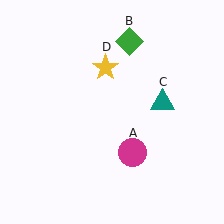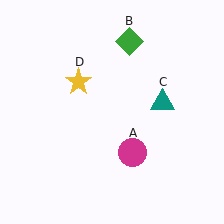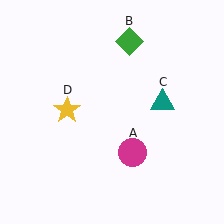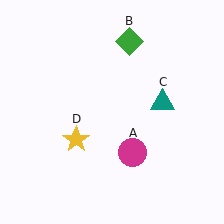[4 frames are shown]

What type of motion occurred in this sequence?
The yellow star (object D) rotated counterclockwise around the center of the scene.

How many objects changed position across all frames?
1 object changed position: yellow star (object D).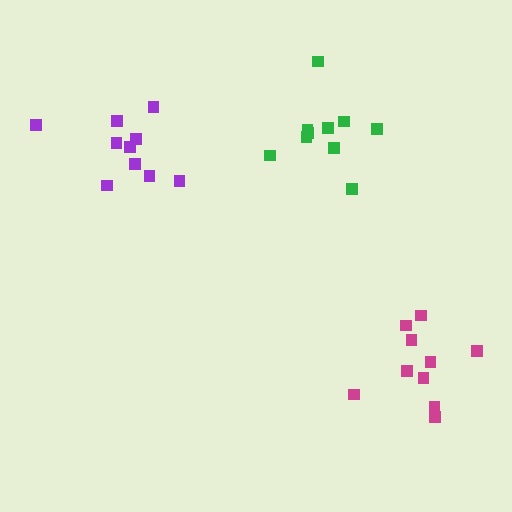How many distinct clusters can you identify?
There are 3 distinct clusters.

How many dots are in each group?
Group 1: 10 dots, Group 2: 10 dots, Group 3: 10 dots (30 total).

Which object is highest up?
The green cluster is topmost.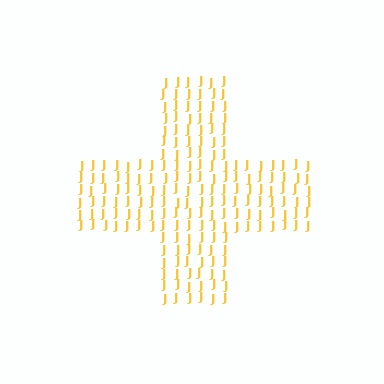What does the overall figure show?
The overall figure shows a cross.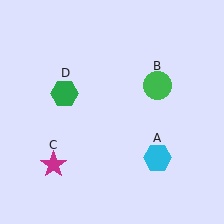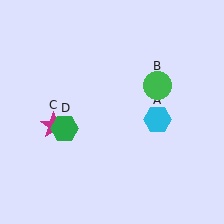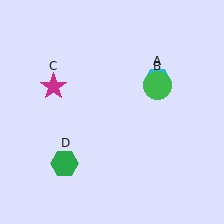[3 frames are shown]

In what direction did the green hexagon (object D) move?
The green hexagon (object D) moved down.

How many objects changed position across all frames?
3 objects changed position: cyan hexagon (object A), magenta star (object C), green hexagon (object D).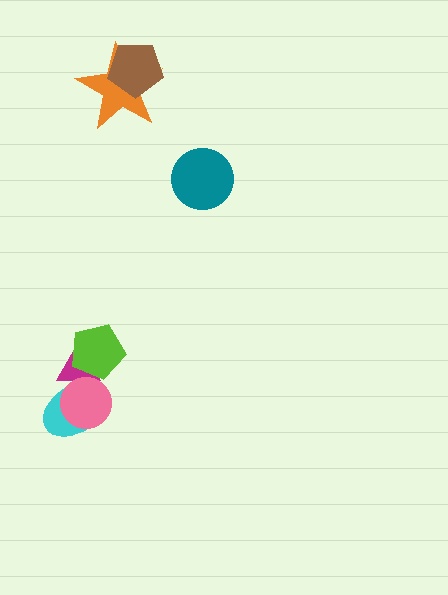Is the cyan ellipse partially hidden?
Yes, it is partially covered by another shape.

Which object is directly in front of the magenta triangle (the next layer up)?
The lime pentagon is directly in front of the magenta triangle.